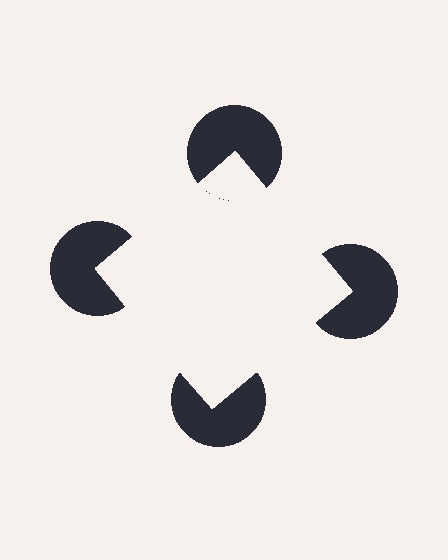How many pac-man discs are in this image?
There are 4 — one at each vertex of the illusory square.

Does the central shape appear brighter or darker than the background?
It typically appears slightly brighter than the background, even though no actual brightness change is drawn.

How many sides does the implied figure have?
4 sides.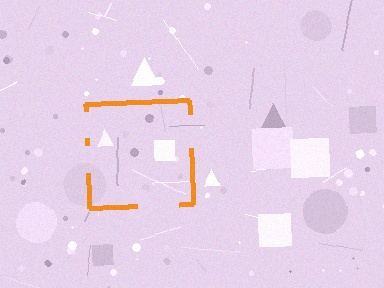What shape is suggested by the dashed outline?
The dashed outline suggests a square.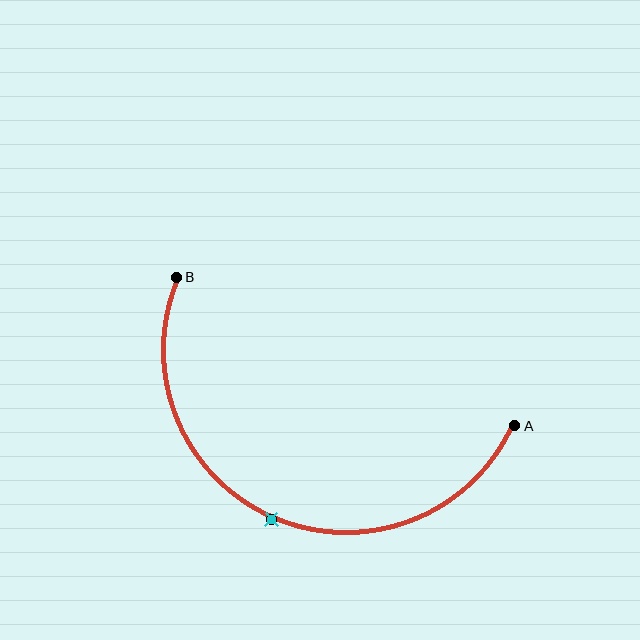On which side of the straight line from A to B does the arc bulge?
The arc bulges below the straight line connecting A and B.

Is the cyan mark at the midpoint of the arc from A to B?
Yes. The cyan mark lies on the arc at equal arc-length from both A and B — it is the arc midpoint.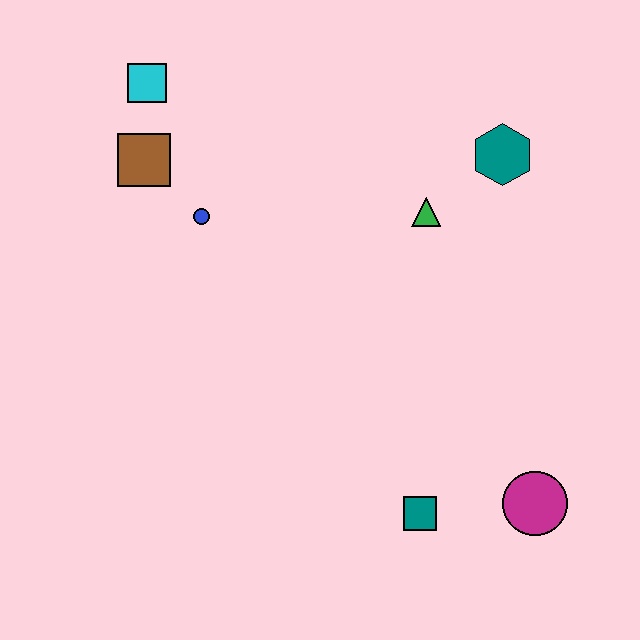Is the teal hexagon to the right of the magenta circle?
No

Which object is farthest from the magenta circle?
The cyan square is farthest from the magenta circle.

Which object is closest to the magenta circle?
The teal square is closest to the magenta circle.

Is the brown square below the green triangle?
No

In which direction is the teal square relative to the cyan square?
The teal square is below the cyan square.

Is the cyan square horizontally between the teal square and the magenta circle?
No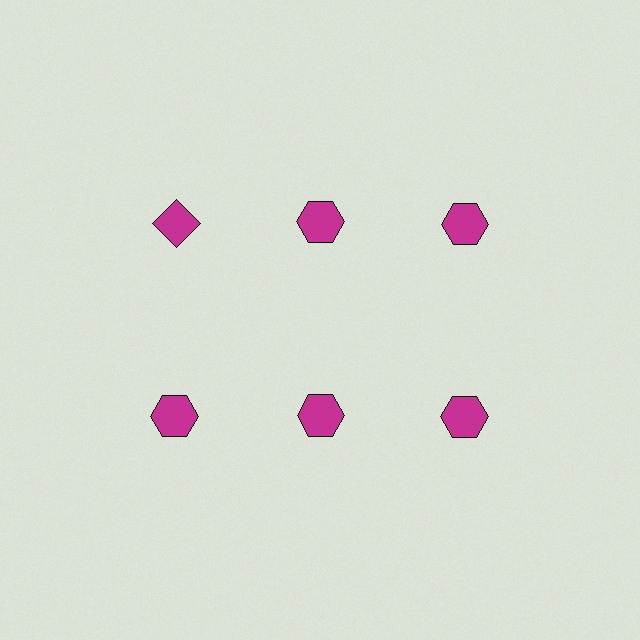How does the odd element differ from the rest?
It has a different shape: diamond instead of hexagon.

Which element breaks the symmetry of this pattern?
The magenta diamond in the top row, leftmost column breaks the symmetry. All other shapes are magenta hexagons.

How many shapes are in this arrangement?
There are 6 shapes arranged in a grid pattern.